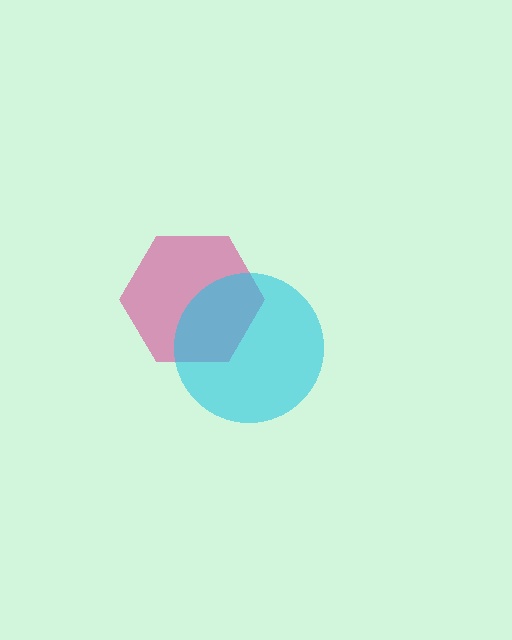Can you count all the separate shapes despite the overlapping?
Yes, there are 2 separate shapes.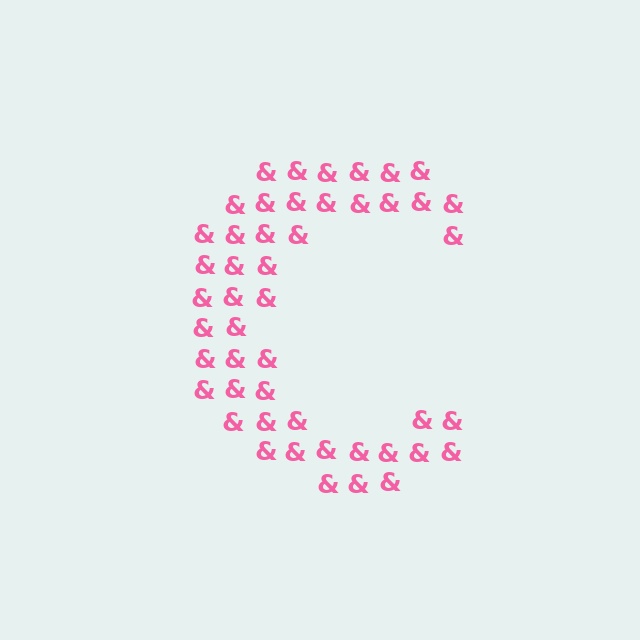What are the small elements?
The small elements are ampersands.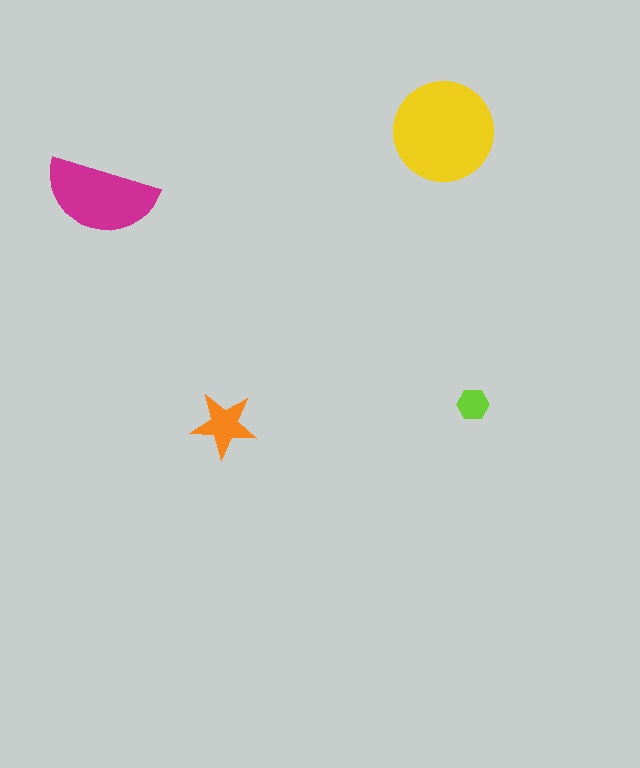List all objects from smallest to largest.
The lime hexagon, the orange star, the magenta semicircle, the yellow circle.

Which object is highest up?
The yellow circle is topmost.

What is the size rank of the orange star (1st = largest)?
3rd.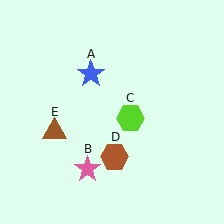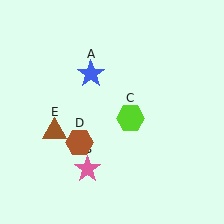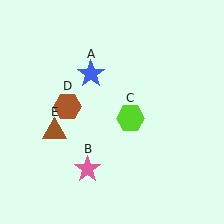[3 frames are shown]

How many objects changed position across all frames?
1 object changed position: brown hexagon (object D).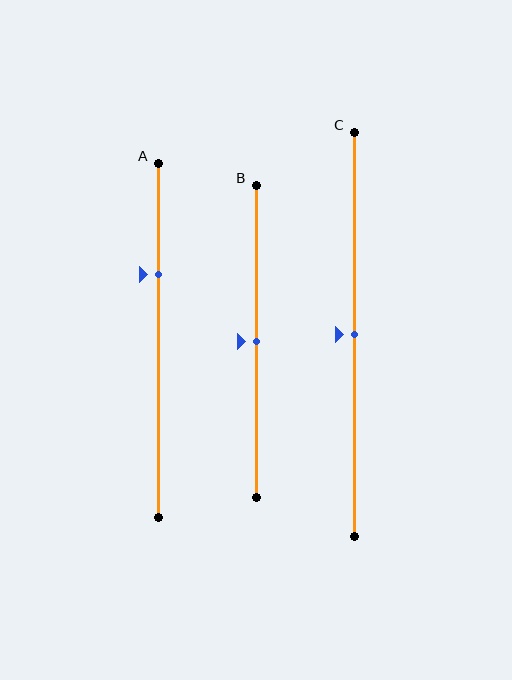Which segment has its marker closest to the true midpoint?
Segment B has its marker closest to the true midpoint.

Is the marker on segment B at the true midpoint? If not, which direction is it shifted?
Yes, the marker on segment B is at the true midpoint.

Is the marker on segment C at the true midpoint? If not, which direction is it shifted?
Yes, the marker on segment C is at the true midpoint.